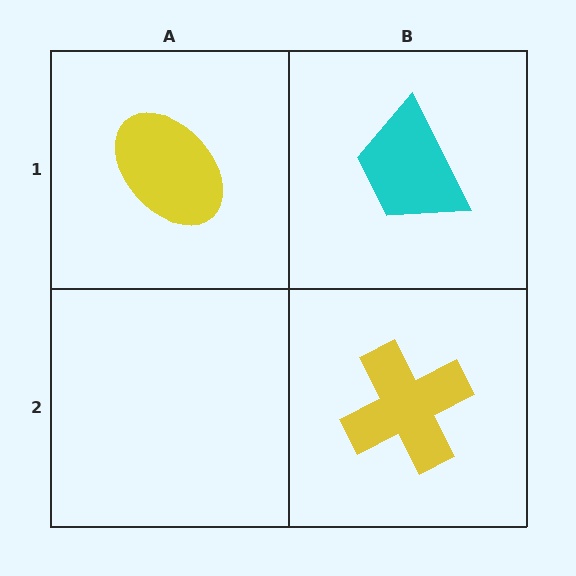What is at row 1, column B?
A cyan trapezoid.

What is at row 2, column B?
A yellow cross.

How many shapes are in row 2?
1 shape.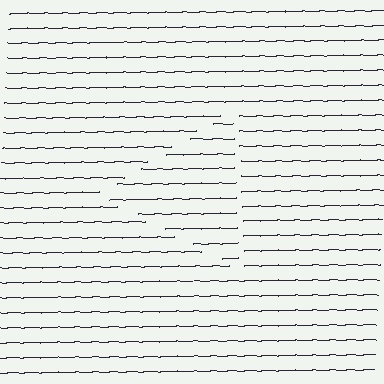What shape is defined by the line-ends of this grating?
An illusory triangle. The interior of the shape contains the same grating, shifted by half a period — the contour is defined by the phase discontinuity where line-ends from the inner and outer gratings abut.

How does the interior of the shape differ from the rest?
The interior of the shape contains the same grating, shifted by half a period — the contour is defined by the phase discontinuity where line-ends from the inner and outer gratings abut.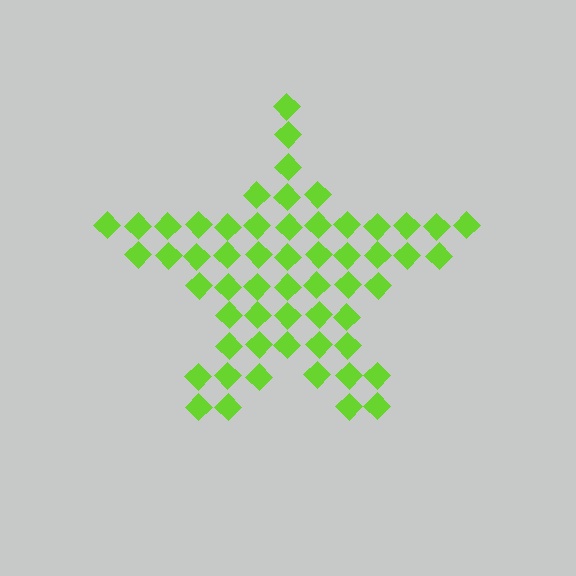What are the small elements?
The small elements are diamonds.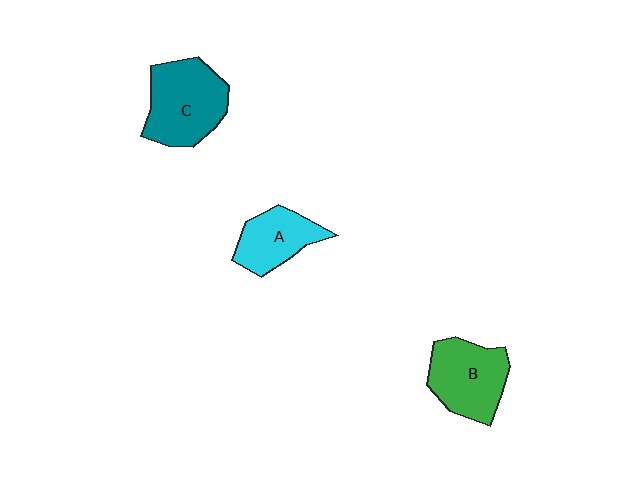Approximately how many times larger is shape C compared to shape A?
Approximately 1.5 times.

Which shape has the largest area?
Shape C (teal).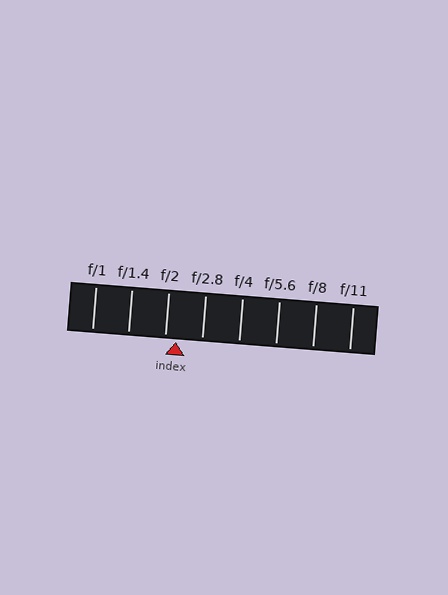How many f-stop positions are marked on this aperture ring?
There are 8 f-stop positions marked.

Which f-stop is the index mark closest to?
The index mark is closest to f/2.